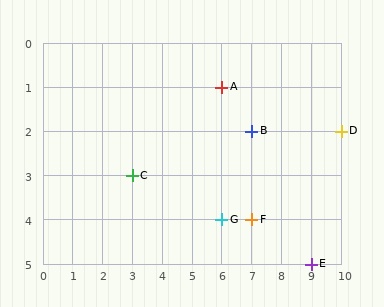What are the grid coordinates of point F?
Point F is at grid coordinates (7, 4).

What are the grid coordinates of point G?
Point G is at grid coordinates (6, 4).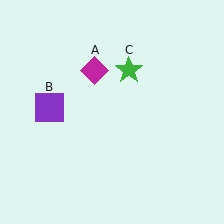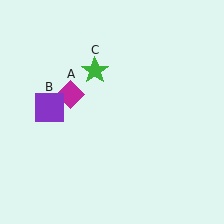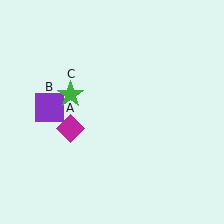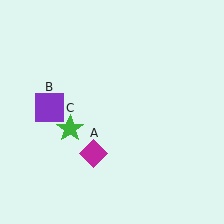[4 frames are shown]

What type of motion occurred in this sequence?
The magenta diamond (object A), green star (object C) rotated counterclockwise around the center of the scene.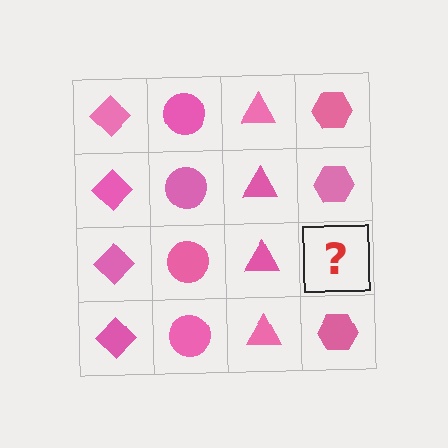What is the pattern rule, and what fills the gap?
The rule is that each column has a consistent shape. The gap should be filled with a pink hexagon.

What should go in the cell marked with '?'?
The missing cell should contain a pink hexagon.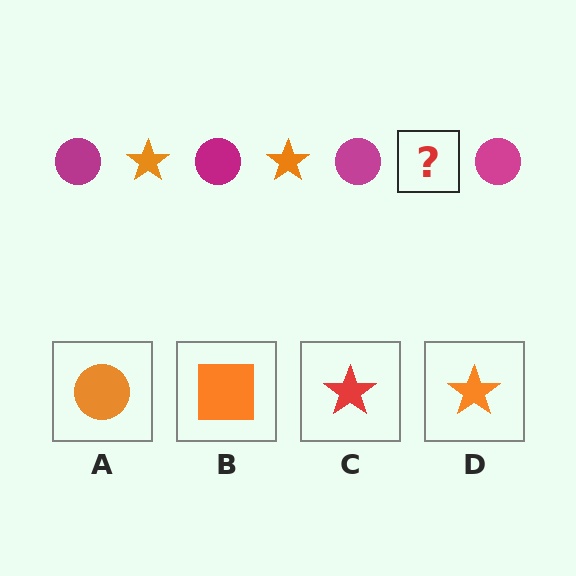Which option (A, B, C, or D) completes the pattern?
D.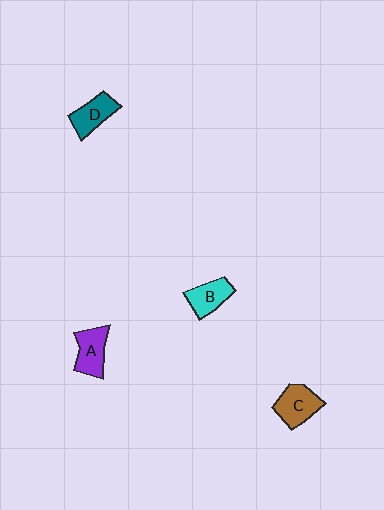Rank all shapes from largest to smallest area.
From largest to smallest: C (brown), A (purple), D (teal), B (cyan).